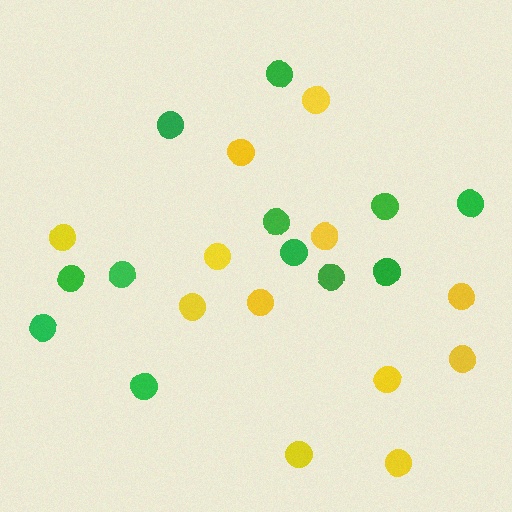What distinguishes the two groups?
There are 2 groups: one group of yellow circles (12) and one group of green circles (12).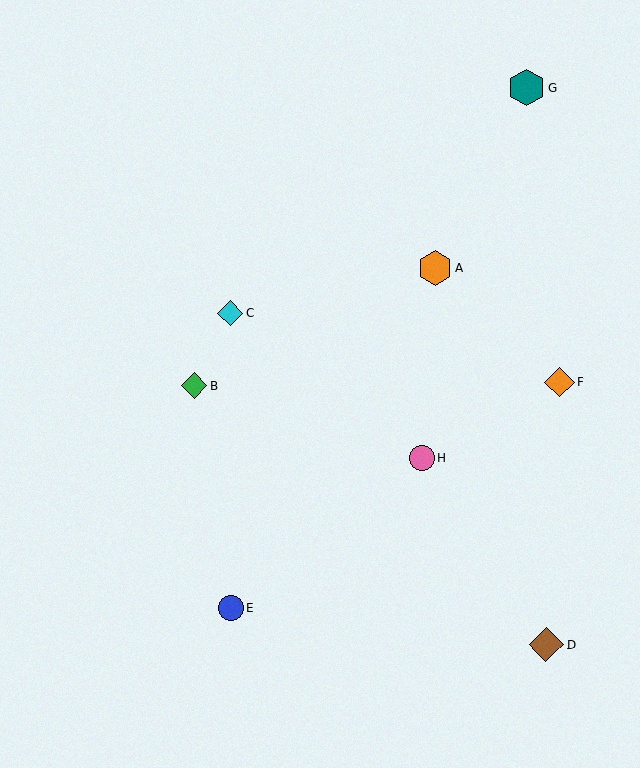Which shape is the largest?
The teal hexagon (labeled G) is the largest.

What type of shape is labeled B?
Shape B is a green diamond.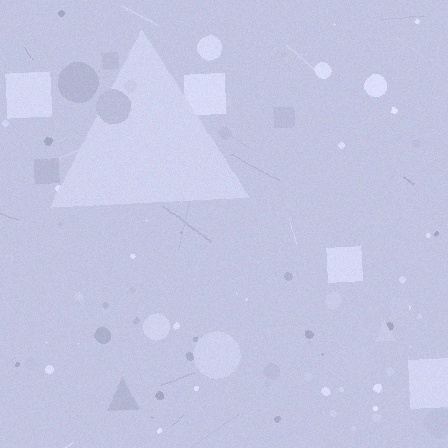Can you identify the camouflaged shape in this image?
The camouflaged shape is a triangle.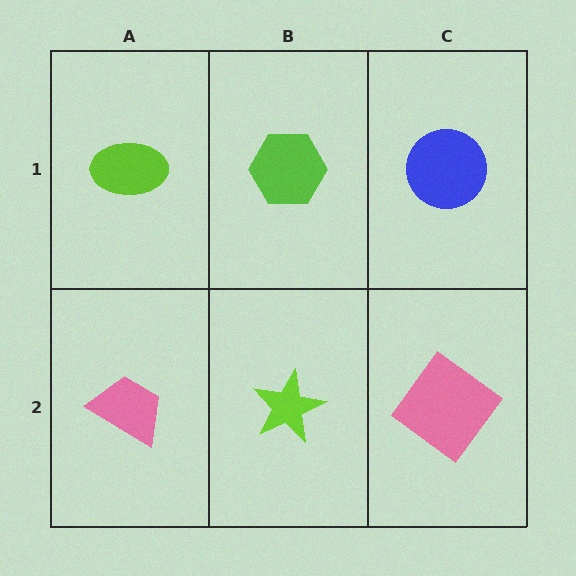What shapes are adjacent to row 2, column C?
A blue circle (row 1, column C), a lime star (row 2, column B).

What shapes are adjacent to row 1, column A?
A pink trapezoid (row 2, column A), a lime hexagon (row 1, column B).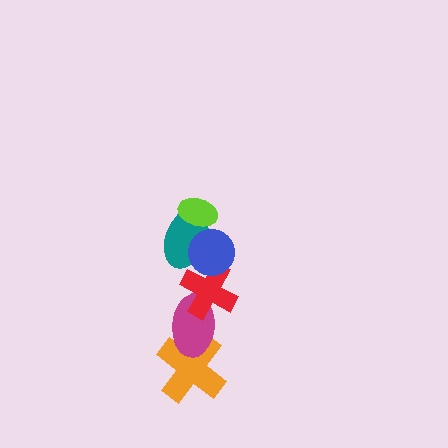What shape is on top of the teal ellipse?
The blue circle is on top of the teal ellipse.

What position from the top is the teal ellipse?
The teal ellipse is 3rd from the top.